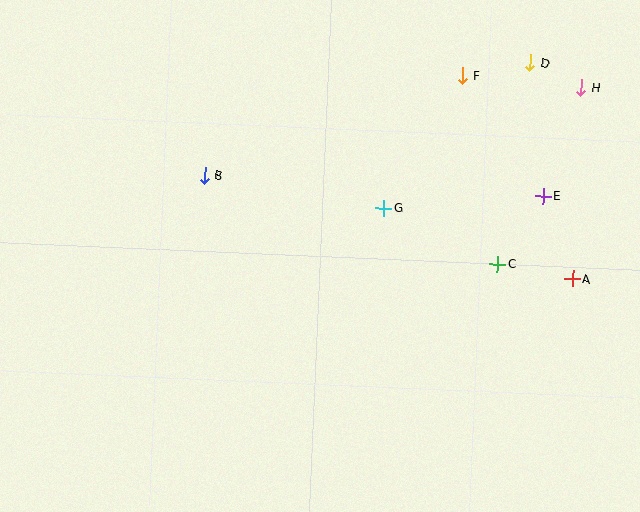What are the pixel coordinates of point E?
Point E is at (543, 196).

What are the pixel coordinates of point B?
Point B is at (205, 175).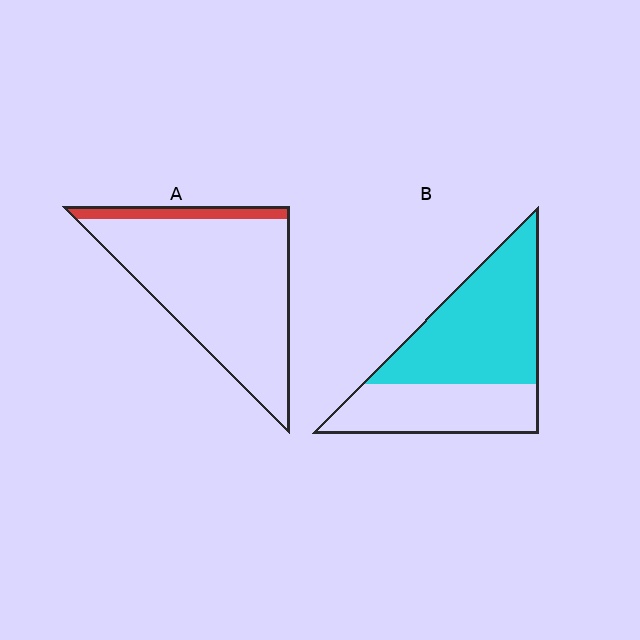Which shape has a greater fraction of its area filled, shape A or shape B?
Shape B.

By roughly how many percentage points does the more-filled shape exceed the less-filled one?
By roughly 50 percentage points (B over A).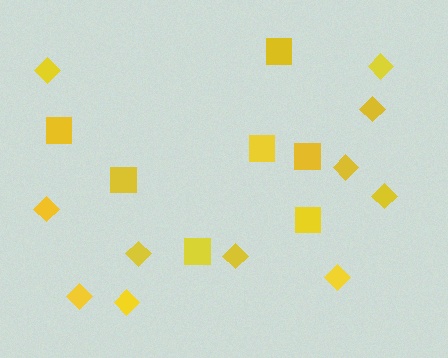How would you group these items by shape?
There are 2 groups: one group of diamonds (11) and one group of squares (7).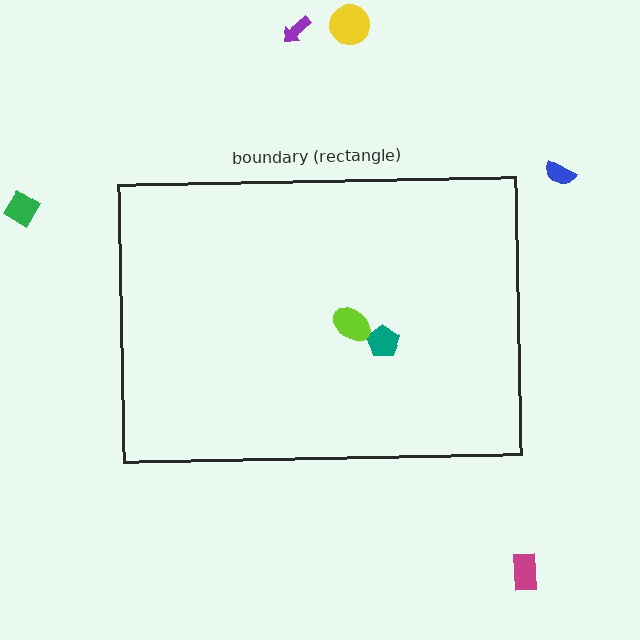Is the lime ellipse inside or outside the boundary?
Inside.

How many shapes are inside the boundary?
2 inside, 5 outside.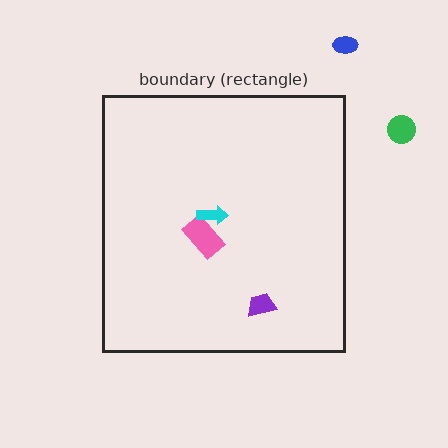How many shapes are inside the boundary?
3 inside, 2 outside.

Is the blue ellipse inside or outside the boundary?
Outside.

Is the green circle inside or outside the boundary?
Outside.